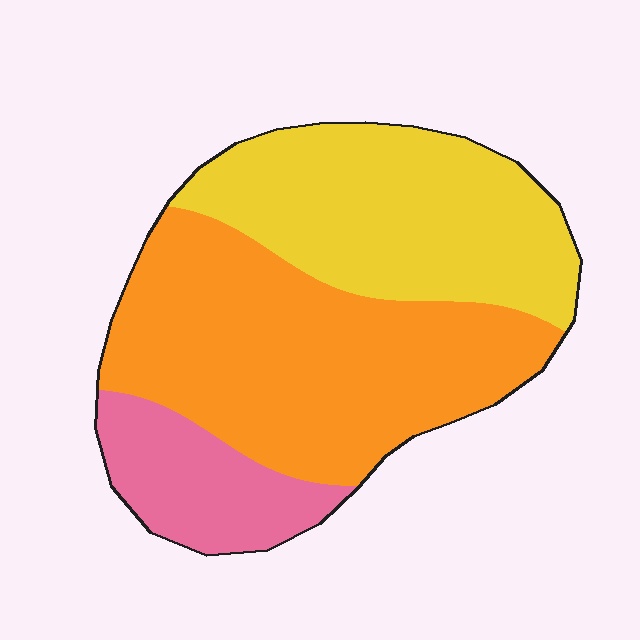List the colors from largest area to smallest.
From largest to smallest: orange, yellow, pink.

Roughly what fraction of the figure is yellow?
Yellow takes up about three eighths (3/8) of the figure.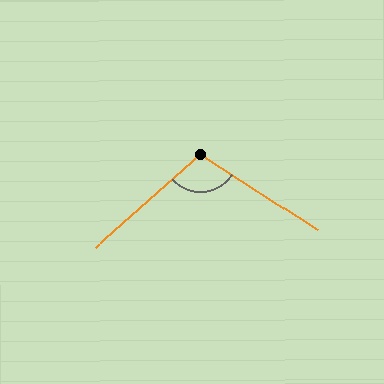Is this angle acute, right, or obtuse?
It is obtuse.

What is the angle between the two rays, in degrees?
Approximately 105 degrees.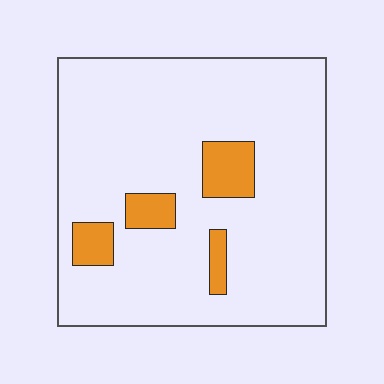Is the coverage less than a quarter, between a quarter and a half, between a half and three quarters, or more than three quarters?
Less than a quarter.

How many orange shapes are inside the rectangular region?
4.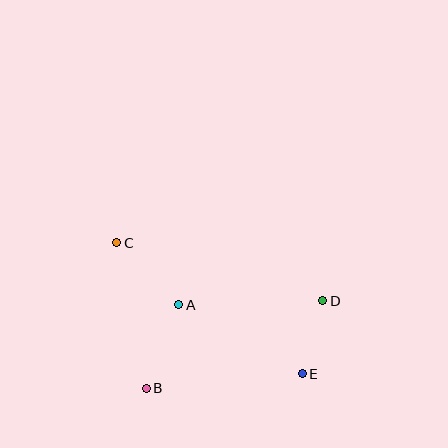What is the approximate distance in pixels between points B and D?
The distance between B and D is approximately 197 pixels.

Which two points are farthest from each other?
Points C and E are farthest from each other.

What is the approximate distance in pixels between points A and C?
The distance between A and C is approximately 87 pixels.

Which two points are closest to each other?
Points D and E are closest to each other.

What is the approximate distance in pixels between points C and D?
The distance between C and D is approximately 214 pixels.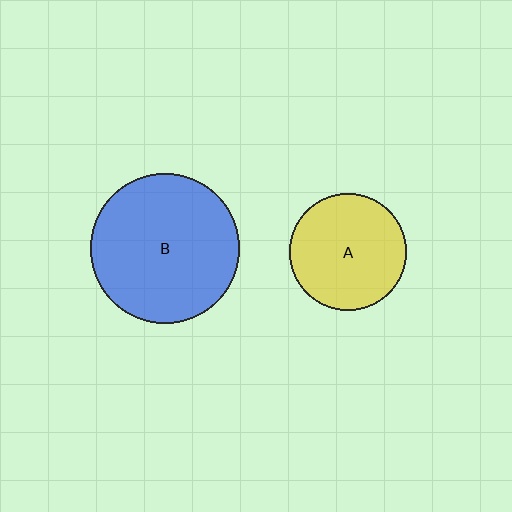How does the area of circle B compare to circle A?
Approximately 1.6 times.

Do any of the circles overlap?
No, none of the circles overlap.